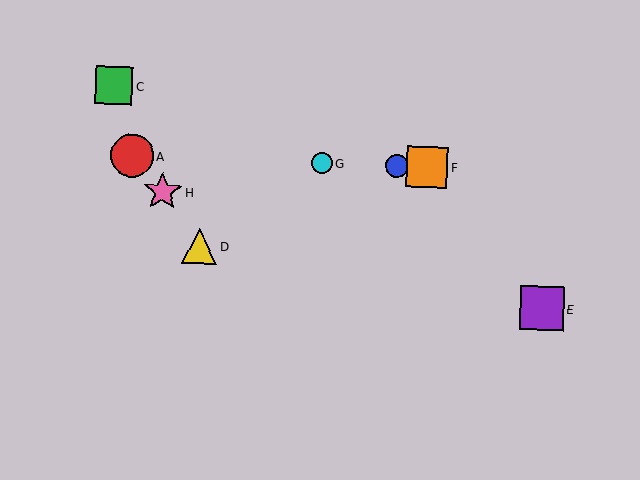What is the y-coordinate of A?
Object A is at y≈156.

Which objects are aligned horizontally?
Objects A, B, F, G are aligned horizontally.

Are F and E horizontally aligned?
No, F is at y≈167 and E is at y≈308.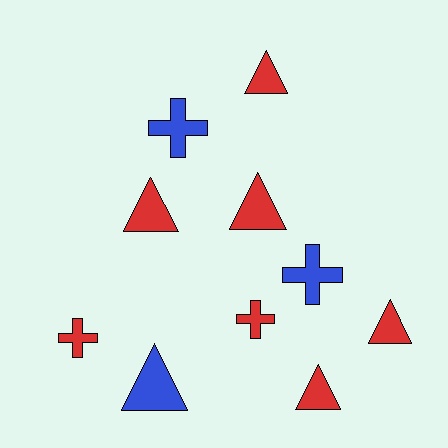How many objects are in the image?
There are 10 objects.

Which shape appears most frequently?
Triangle, with 6 objects.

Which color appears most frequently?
Red, with 7 objects.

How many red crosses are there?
There are 2 red crosses.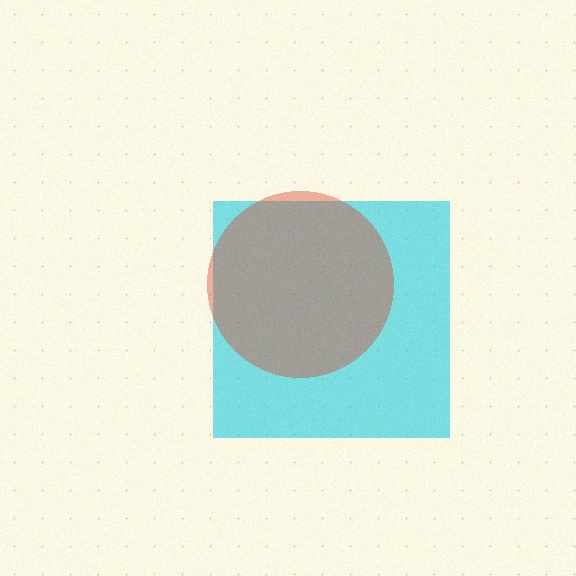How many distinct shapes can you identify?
There are 2 distinct shapes: a cyan square, a red circle.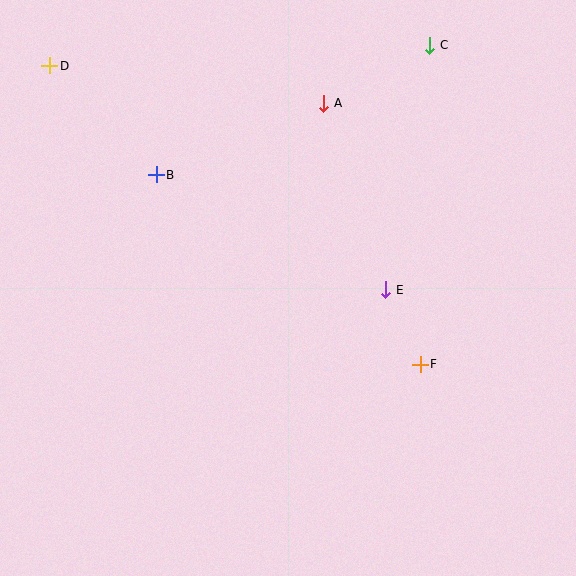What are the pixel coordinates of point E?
Point E is at (386, 290).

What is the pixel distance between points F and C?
The distance between F and C is 319 pixels.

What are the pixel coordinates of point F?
Point F is at (420, 364).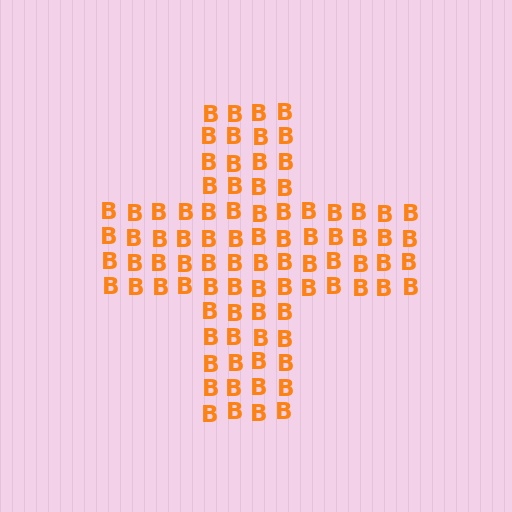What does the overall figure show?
The overall figure shows a cross.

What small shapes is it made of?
It is made of small letter B's.